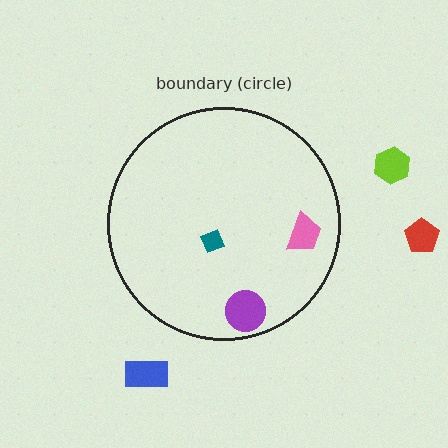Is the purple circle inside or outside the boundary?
Inside.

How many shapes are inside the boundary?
3 inside, 3 outside.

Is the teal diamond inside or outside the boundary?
Inside.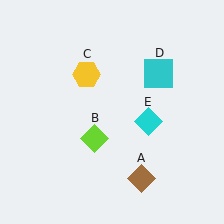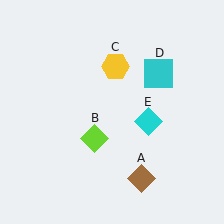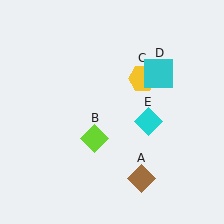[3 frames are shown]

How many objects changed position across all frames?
1 object changed position: yellow hexagon (object C).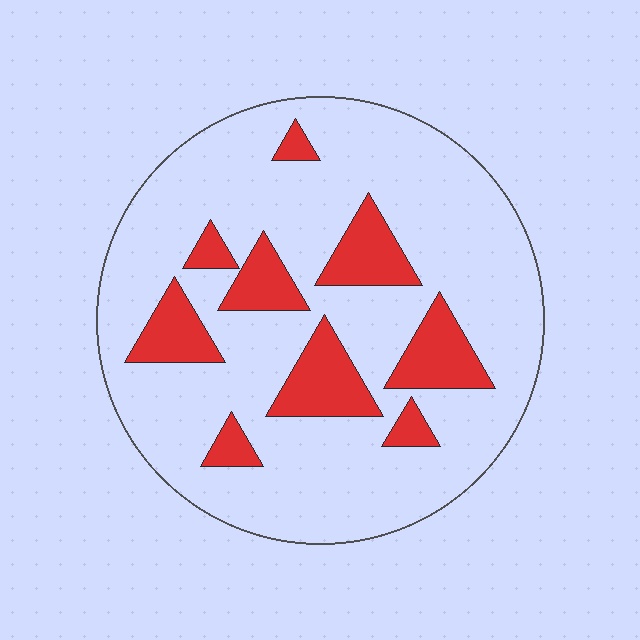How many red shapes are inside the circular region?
9.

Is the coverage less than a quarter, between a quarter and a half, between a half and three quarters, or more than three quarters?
Less than a quarter.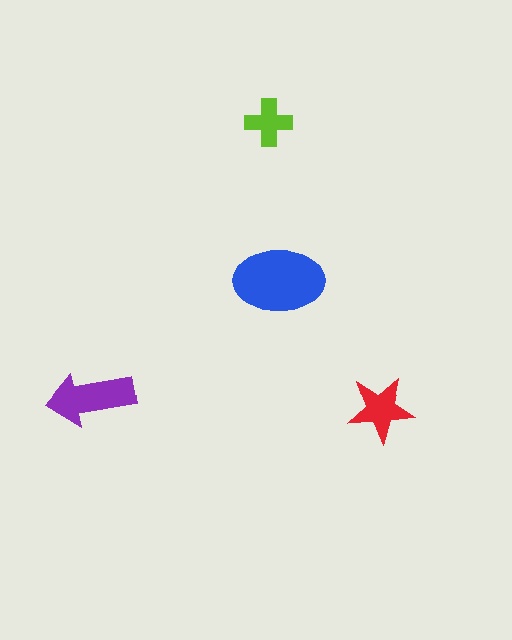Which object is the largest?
The blue ellipse.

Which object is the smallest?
The lime cross.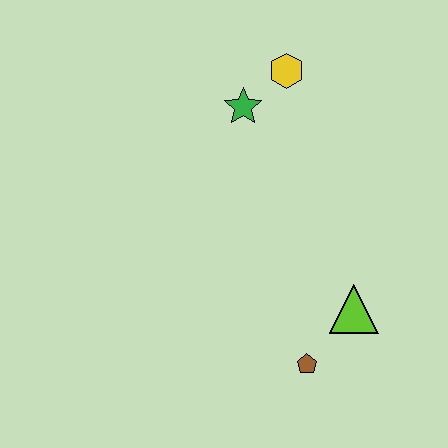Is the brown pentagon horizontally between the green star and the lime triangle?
Yes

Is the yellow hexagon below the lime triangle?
No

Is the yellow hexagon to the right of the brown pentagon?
No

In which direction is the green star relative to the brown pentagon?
The green star is above the brown pentagon.